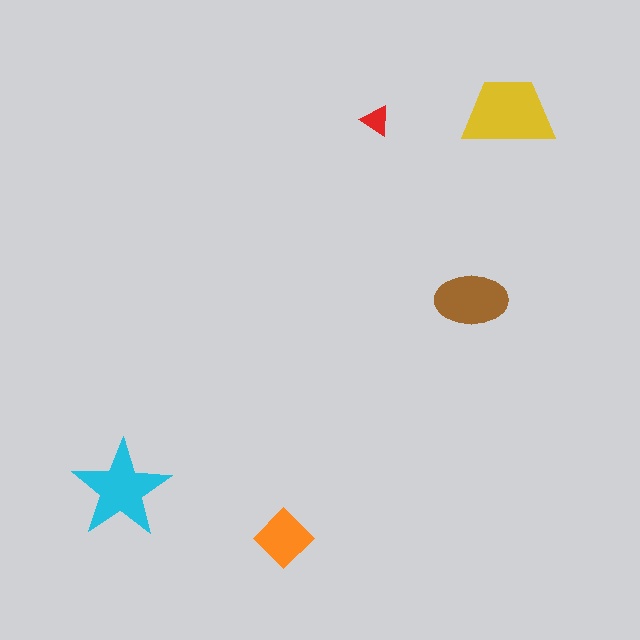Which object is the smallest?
The red triangle.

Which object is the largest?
The yellow trapezoid.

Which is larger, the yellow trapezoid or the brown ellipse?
The yellow trapezoid.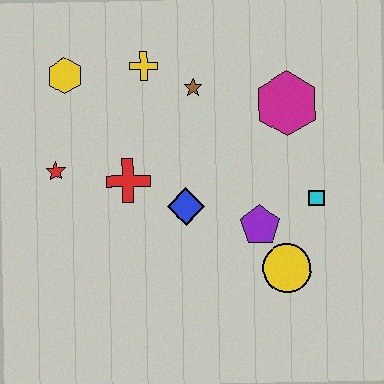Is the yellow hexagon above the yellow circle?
Yes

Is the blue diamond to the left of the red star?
No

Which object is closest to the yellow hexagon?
The yellow cross is closest to the yellow hexagon.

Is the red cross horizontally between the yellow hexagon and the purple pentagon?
Yes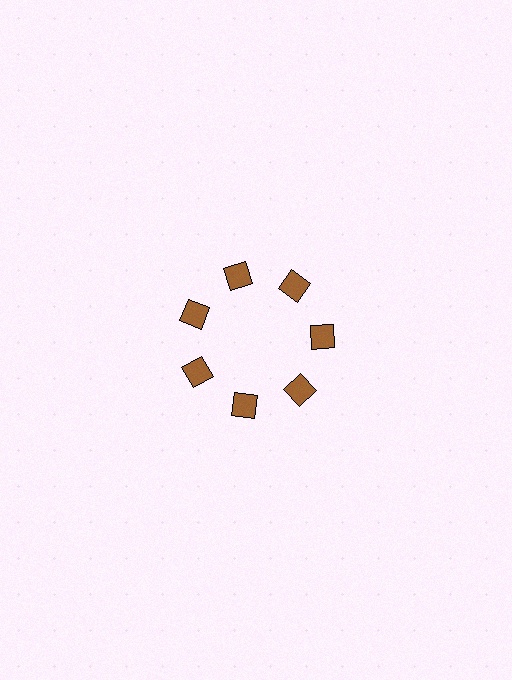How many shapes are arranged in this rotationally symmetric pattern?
There are 7 shapes, arranged in 7 groups of 1.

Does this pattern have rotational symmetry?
Yes, this pattern has 7-fold rotational symmetry. It looks the same after rotating 51 degrees around the center.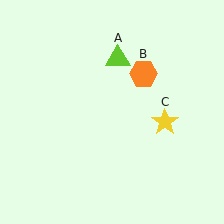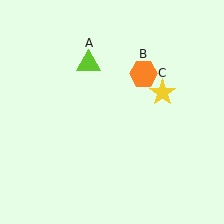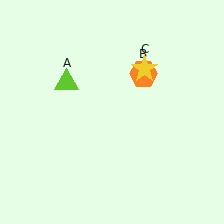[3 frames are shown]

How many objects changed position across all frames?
2 objects changed position: lime triangle (object A), yellow star (object C).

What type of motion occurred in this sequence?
The lime triangle (object A), yellow star (object C) rotated counterclockwise around the center of the scene.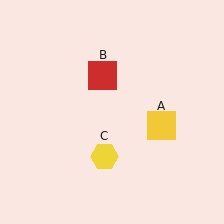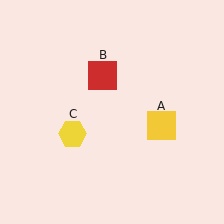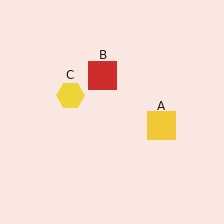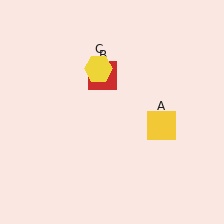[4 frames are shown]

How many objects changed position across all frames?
1 object changed position: yellow hexagon (object C).